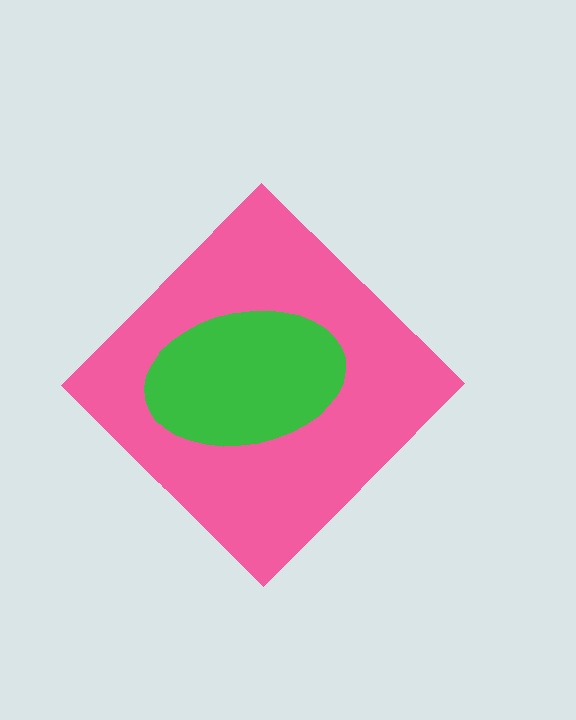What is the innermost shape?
The green ellipse.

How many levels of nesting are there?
2.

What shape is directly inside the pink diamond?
The green ellipse.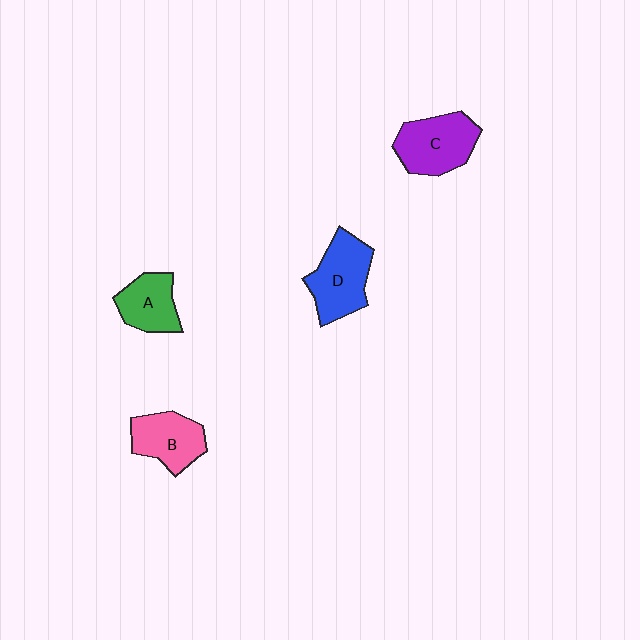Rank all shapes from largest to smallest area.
From largest to smallest: D (blue), C (purple), B (pink), A (green).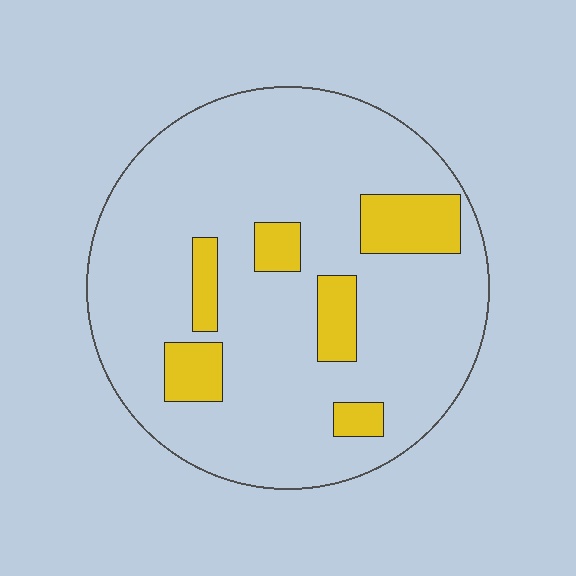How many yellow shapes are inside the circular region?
6.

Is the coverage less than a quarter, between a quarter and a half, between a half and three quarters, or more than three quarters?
Less than a quarter.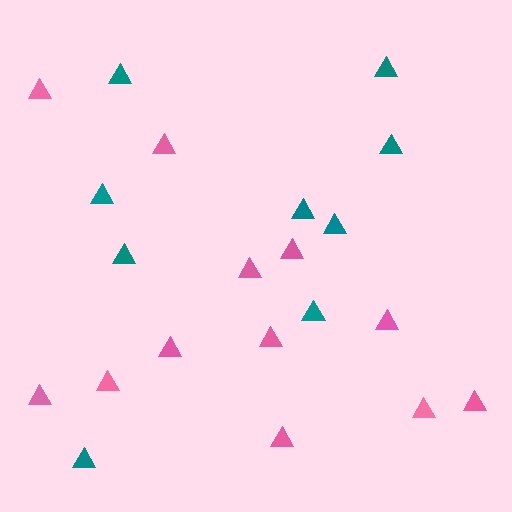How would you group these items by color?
There are 2 groups: one group of teal triangles (9) and one group of pink triangles (12).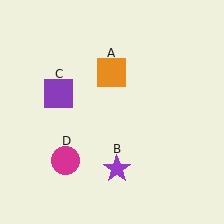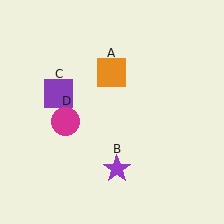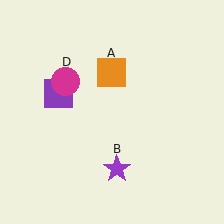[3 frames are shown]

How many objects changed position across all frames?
1 object changed position: magenta circle (object D).